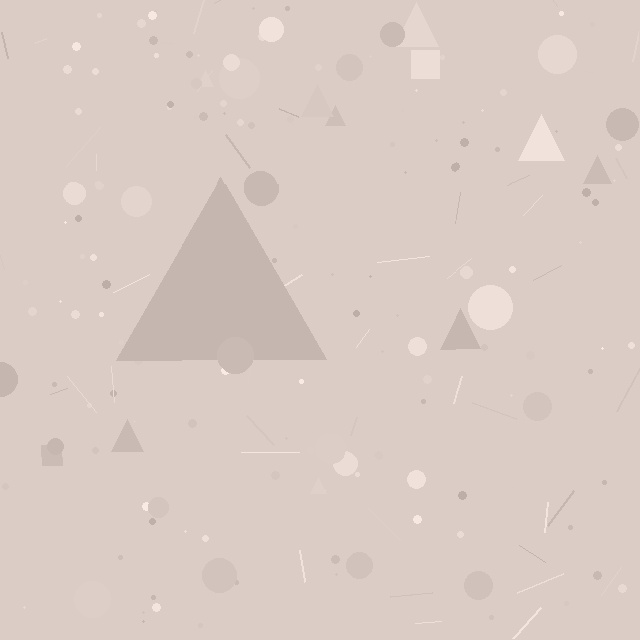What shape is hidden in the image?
A triangle is hidden in the image.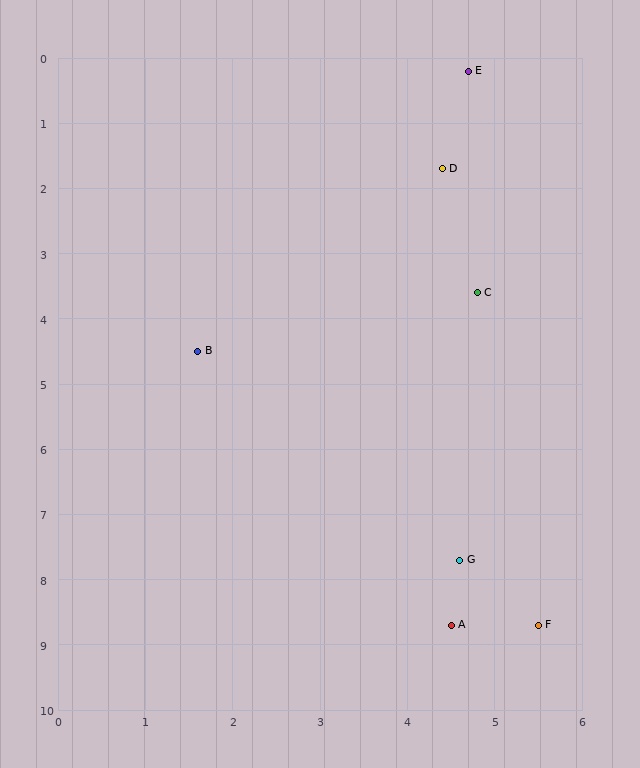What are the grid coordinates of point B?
Point B is at approximately (1.6, 4.5).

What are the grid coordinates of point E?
Point E is at approximately (4.7, 0.2).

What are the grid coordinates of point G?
Point G is at approximately (4.6, 7.7).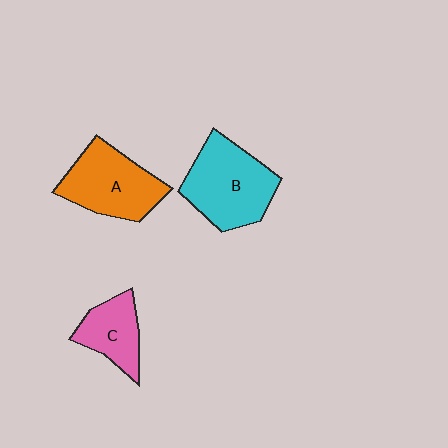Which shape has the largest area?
Shape B (cyan).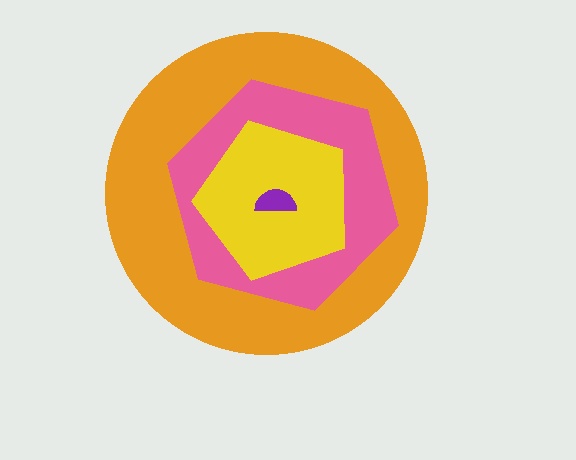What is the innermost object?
The purple semicircle.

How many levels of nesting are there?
4.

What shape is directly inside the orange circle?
The pink hexagon.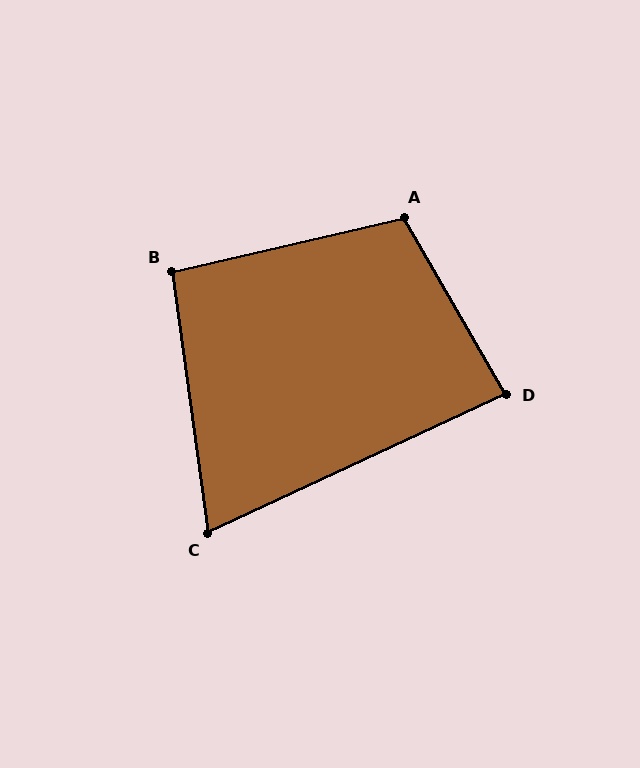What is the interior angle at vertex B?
Approximately 95 degrees (obtuse).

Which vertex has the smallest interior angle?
C, at approximately 73 degrees.